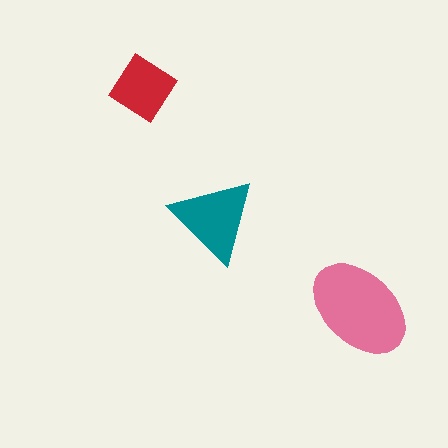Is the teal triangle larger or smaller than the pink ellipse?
Smaller.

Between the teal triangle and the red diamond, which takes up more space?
The teal triangle.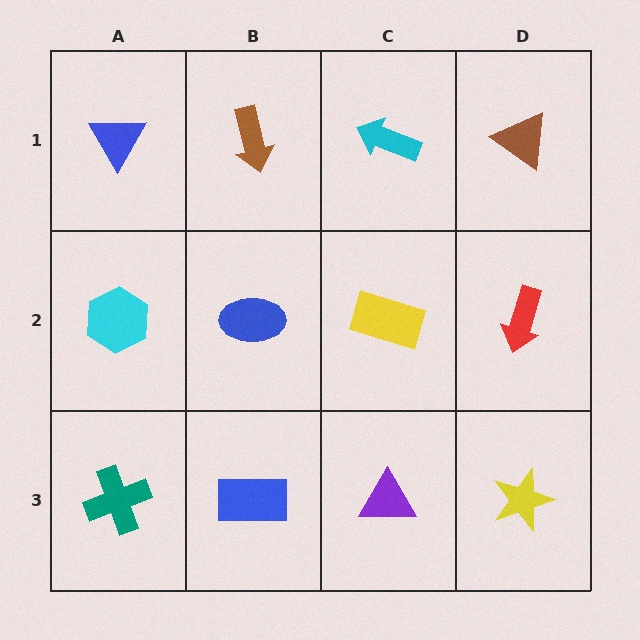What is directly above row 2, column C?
A cyan arrow.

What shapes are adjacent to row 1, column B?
A blue ellipse (row 2, column B), a blue triangle (row 1, column A), a cyan arrow (row 1, column C).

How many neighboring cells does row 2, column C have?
4.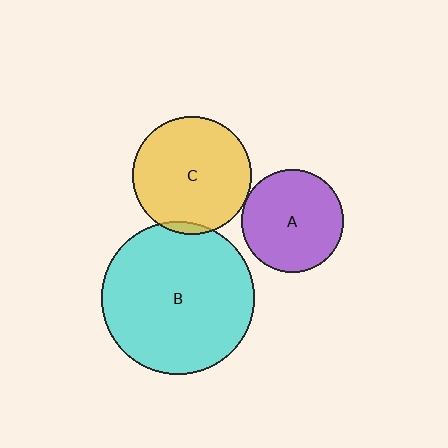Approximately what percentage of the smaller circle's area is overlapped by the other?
Approximately 5%.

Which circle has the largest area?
Circle B (cyan).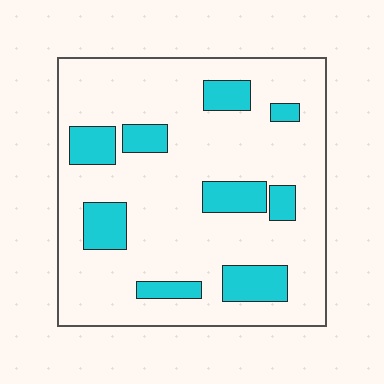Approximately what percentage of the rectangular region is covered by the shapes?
Approximately 20%.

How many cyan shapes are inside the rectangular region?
9.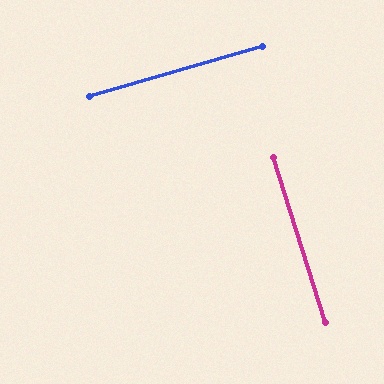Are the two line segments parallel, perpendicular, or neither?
Perpendicular — they meet at approximately 89°.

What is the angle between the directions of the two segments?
Approximately 89 degrees.